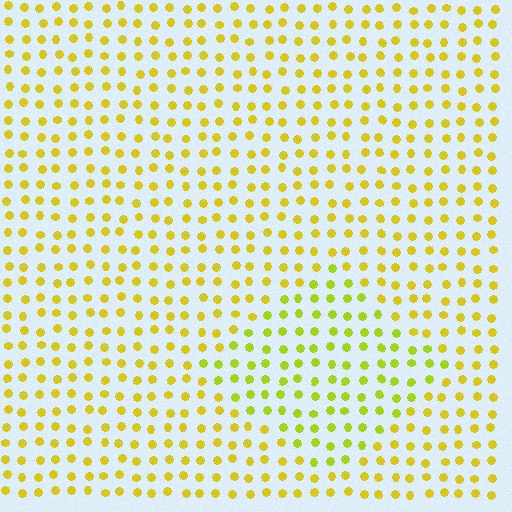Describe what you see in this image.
The image is filled with small yellow elements in a uniform arrangement. A diamond-shaped region is visible where the elements are tinted to a slightly different hue, forming a subtle color boundary.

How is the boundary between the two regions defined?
The boundary is defined purely by a slight shift in hue (about 24 degrees). Spacing, size, and orientation are identical on both sides.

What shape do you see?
I see a diamond.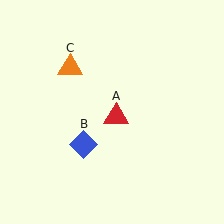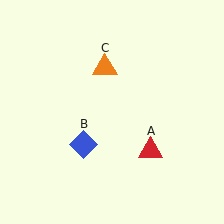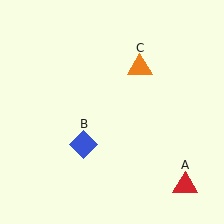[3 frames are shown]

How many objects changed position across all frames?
2 objects changed position: red triangle (object A), orange triangle (object C).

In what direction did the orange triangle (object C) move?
The orange triangle (object C) moved right.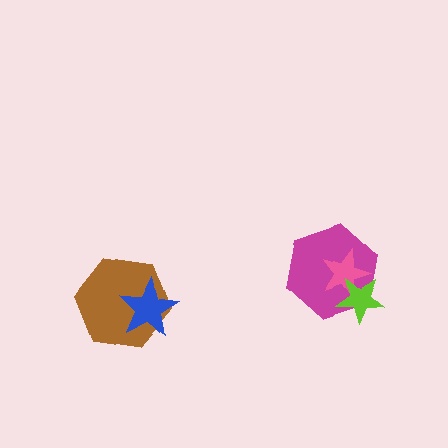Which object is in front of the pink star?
The lime star is in front of the pink star.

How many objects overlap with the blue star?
1 object overlaps with the blue star.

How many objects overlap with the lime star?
2 objects overlap with the lime star.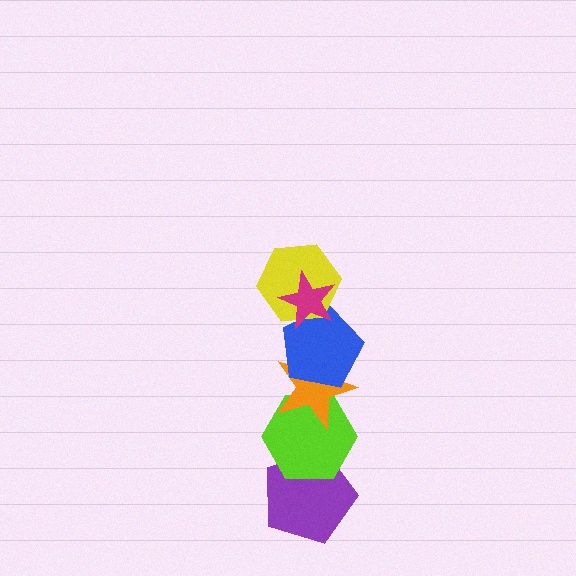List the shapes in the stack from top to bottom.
From top to bottom: the magenta star, the yellow hexagon, the blue pentagon, the orange star, the lime hexagon, the purple pentagon.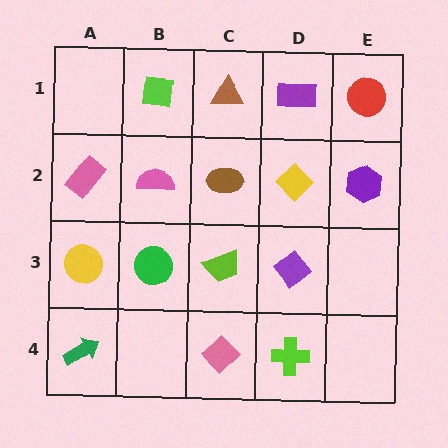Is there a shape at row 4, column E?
No, that cell is empty.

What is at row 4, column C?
A pink diamond.